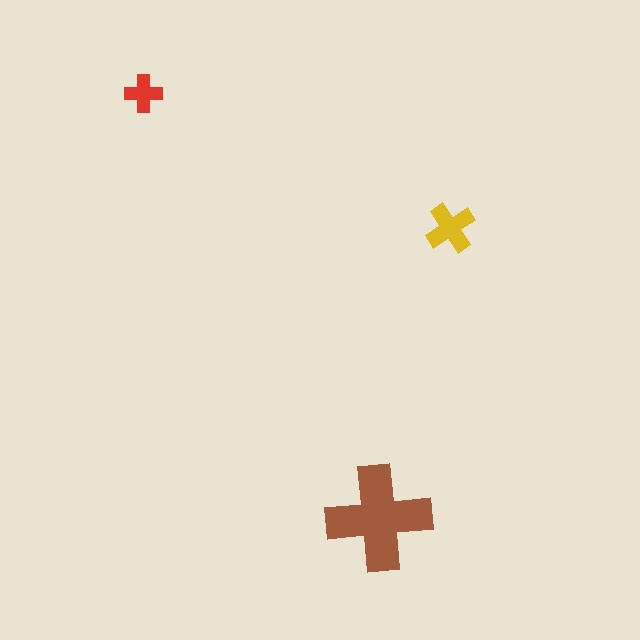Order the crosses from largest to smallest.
the brown one, the yellow one, the red one.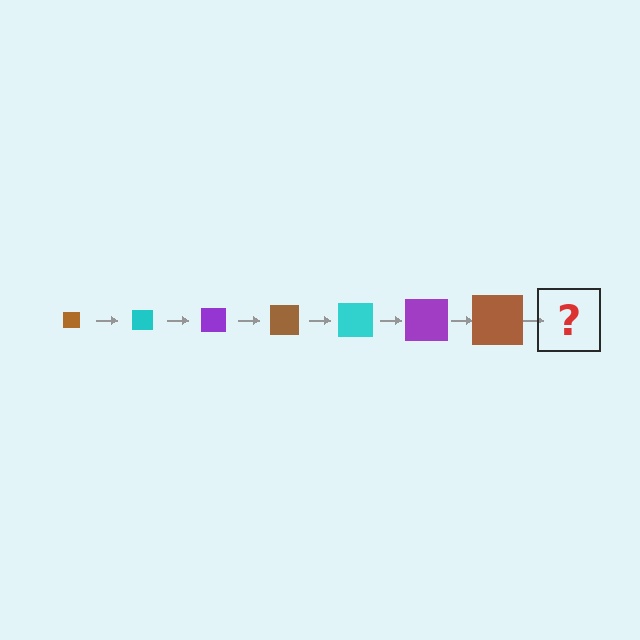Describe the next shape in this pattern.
It should be a cyan square, larger than the previous one.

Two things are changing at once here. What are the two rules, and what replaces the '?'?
The two rules are that the square grows larger each step and the color cycles through brown, cyan, and purple. The '?' should be a cyan square, larger than the previous one.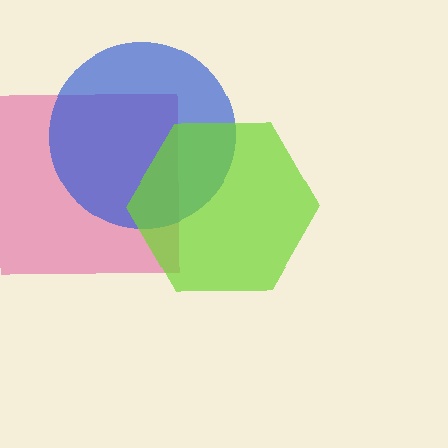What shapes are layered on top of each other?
The layered shapes are: a magenta square, a blue circle, a lime hexagon.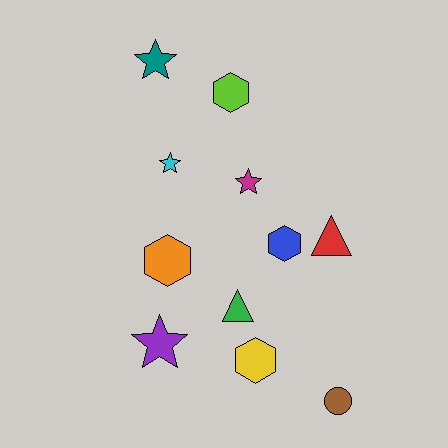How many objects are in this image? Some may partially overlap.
There are 11 objects.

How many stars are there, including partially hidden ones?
There are 4 stars.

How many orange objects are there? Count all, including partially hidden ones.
There is 1 orange object.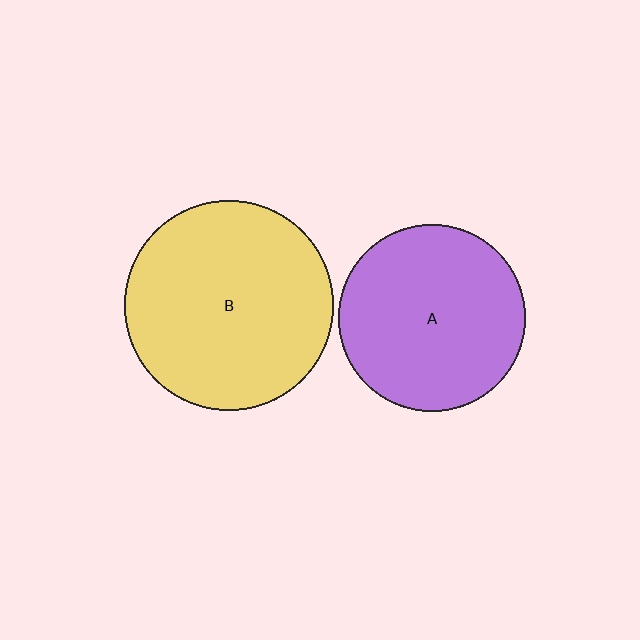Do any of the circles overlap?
No, none of the circles overlap.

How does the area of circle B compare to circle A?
Approximately 1.3 times.